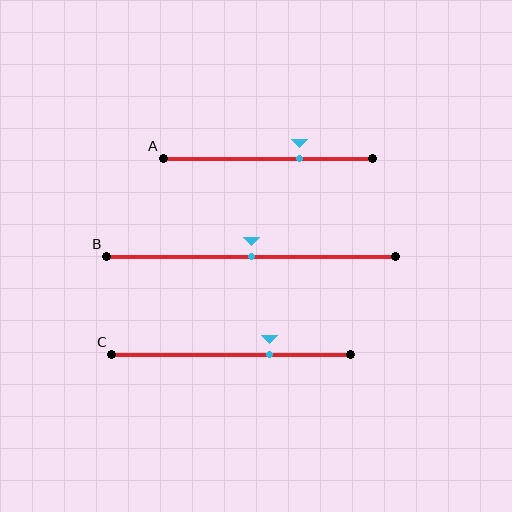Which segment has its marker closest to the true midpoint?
Segment B has its marker closest to the true midpoint.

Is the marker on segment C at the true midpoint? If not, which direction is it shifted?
No, the marker on segment C is shifted to the right by about 16% of the segment length.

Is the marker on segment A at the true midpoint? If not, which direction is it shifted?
No, the marker on segment A is shifted to the right by about 15% of the segment length.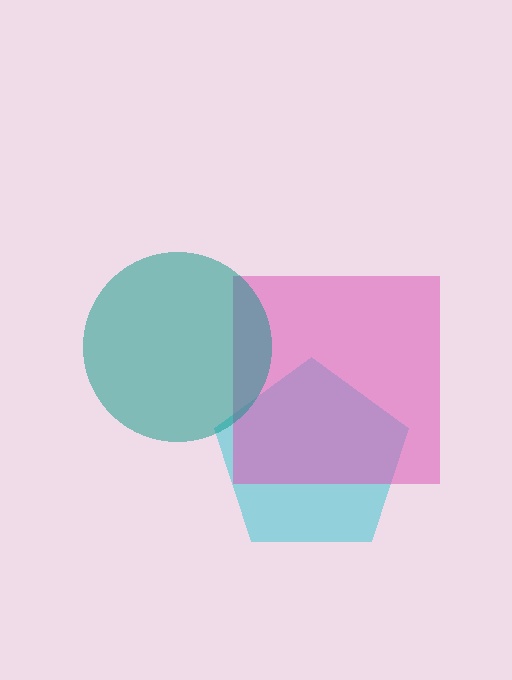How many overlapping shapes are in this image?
There are 3 overlapping shapes in the image.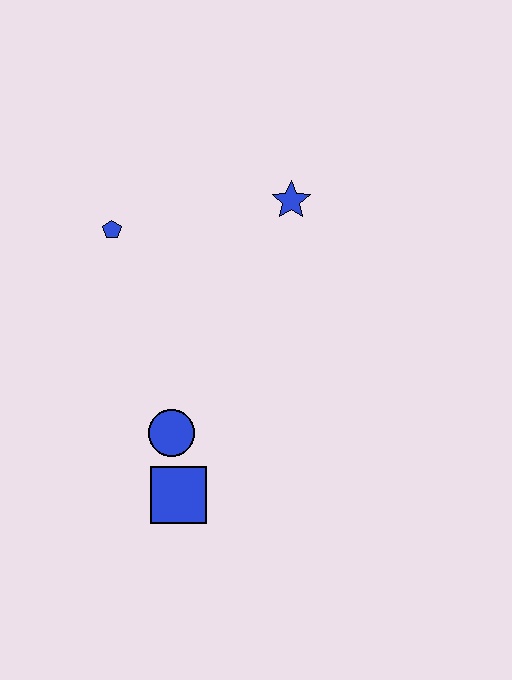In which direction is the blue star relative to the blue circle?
The blue star is above the blue circle.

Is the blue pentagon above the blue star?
No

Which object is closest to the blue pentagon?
The blue star is closest to the blue pentagon.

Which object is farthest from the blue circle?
The blue star is farthest from the blue circle.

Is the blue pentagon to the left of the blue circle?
Yes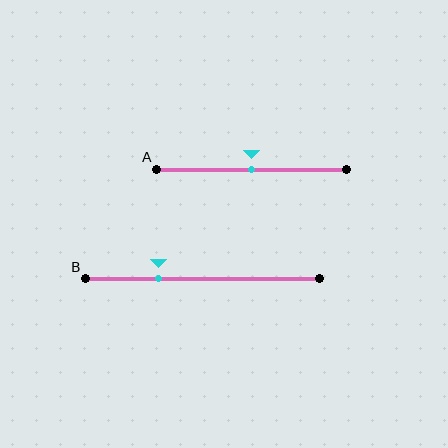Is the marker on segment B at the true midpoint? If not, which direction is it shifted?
No, the marker on segment B is shifted to the left by about 19% of the segment length.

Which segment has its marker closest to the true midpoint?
Segment A has its marker closest to the true midpoint.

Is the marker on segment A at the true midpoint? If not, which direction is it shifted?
Yes, the marker on segment A is at the true midpoint.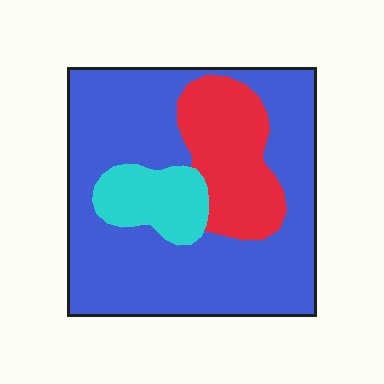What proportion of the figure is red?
Red covers about 20% of the figure.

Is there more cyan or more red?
Red.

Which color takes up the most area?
Blue, at roughly 70%.